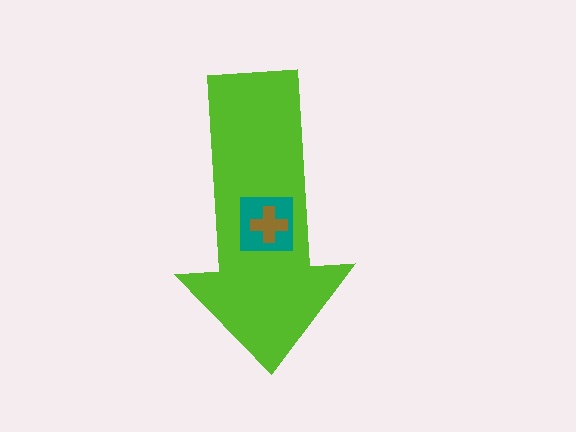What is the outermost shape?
The lime arrow.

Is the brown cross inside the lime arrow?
Yes.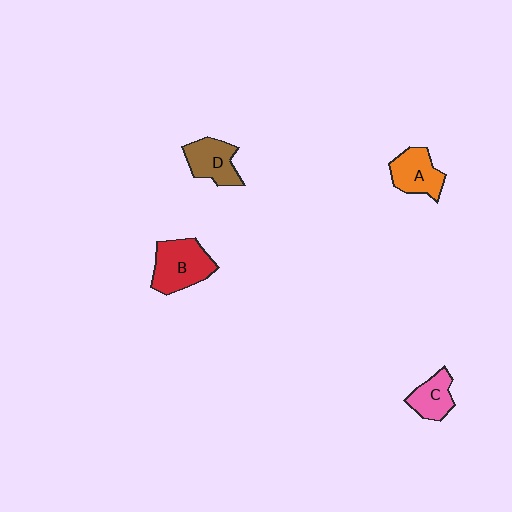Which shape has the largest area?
Shape B (red).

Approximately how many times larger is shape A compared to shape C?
Approximately 1.3 times.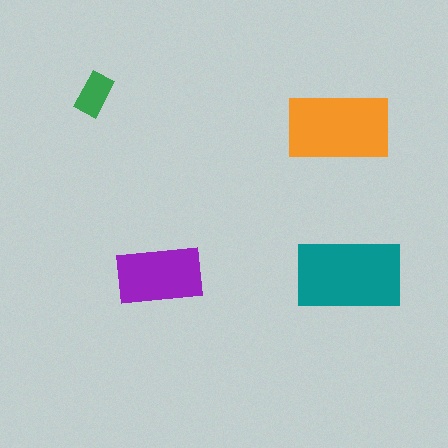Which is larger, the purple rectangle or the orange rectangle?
The orange one.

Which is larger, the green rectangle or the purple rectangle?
The purple one.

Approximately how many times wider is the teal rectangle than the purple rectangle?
About 1.5 times wider.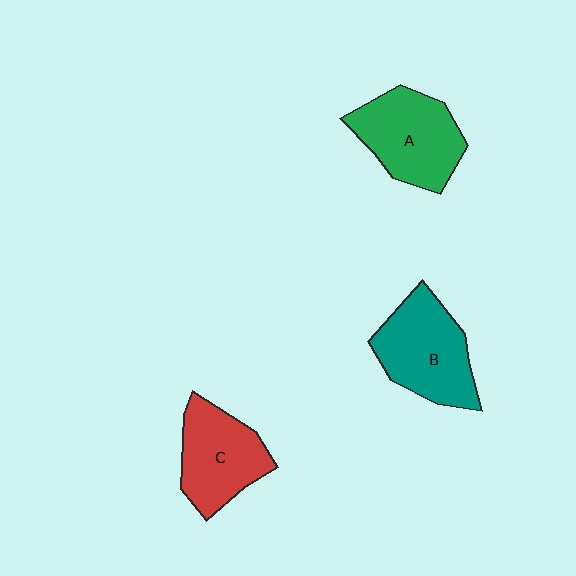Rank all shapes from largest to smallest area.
From largest to smallest: B (teal), A (green), C (red).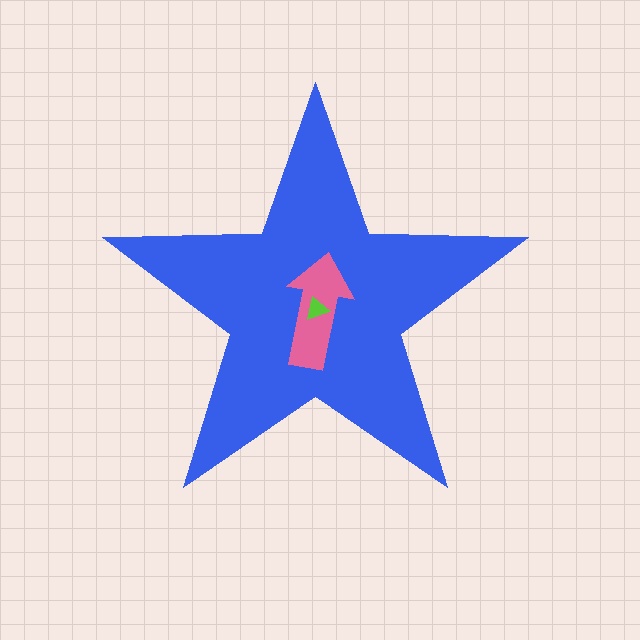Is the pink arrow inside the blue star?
Yes.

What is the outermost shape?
The blue star.